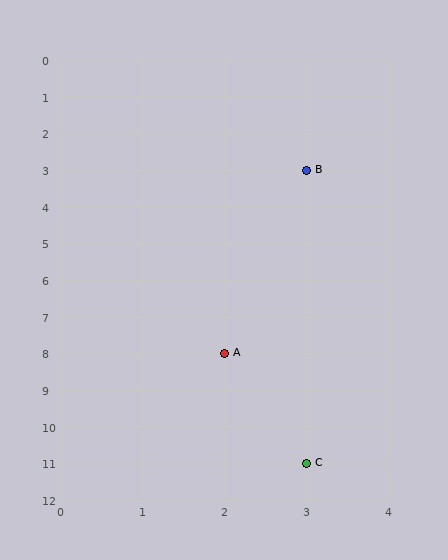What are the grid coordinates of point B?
Point B is at grid coordinates (3, 3).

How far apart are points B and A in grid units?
Points B and A are 1 column and 5 rows apart (about 5.1 grid units diagonally).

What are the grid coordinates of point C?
Point C is at grid coordinates (3, 11).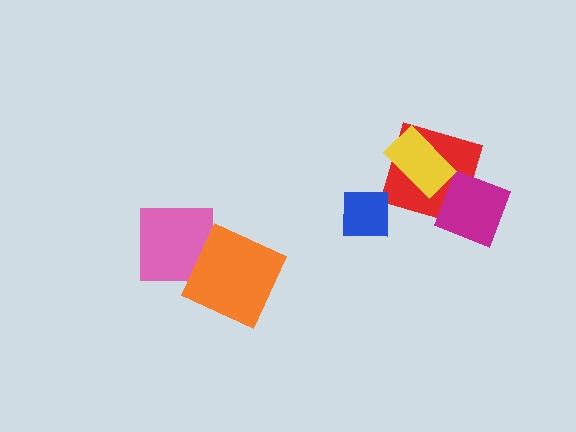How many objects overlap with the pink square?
1 object overlaps with the pink square.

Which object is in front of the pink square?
The orange square is in front of the pink square.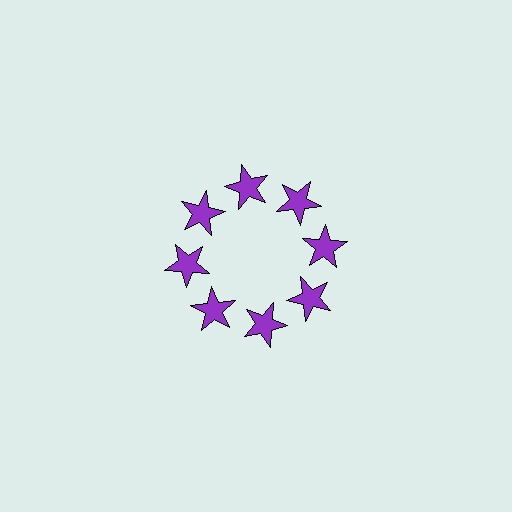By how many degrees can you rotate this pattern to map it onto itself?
The pattern maps onto itself every 45 degrees of rotation.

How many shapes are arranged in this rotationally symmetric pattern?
There are 8 shapes, arranged in 8 groups of 1.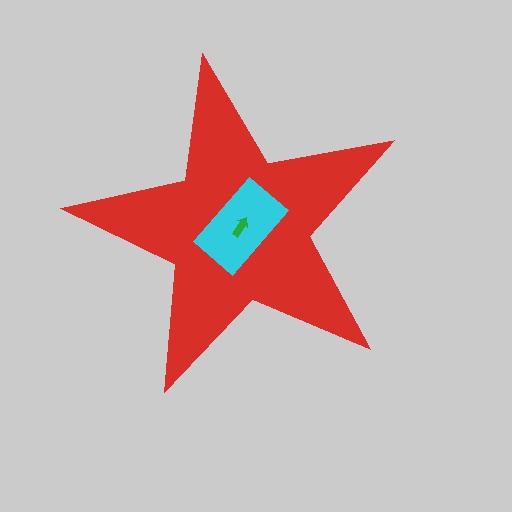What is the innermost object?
The green arrow.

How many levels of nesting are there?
3.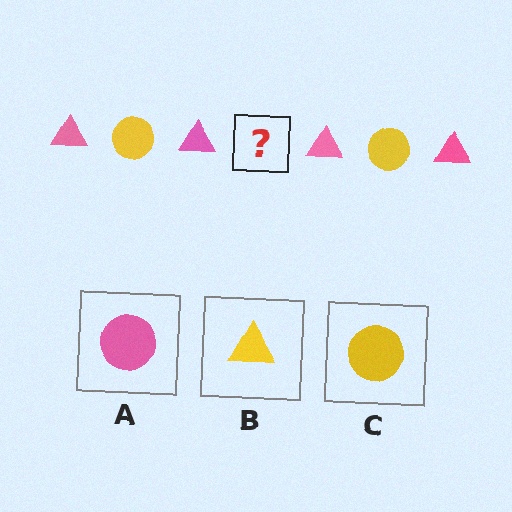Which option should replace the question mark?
Option C.